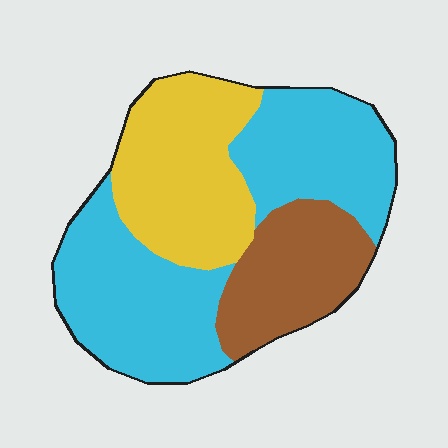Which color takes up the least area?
Brown, at roughly 20%.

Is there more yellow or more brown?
Yellow.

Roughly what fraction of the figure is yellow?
Yellow takes up between a sixth and a third of the figure.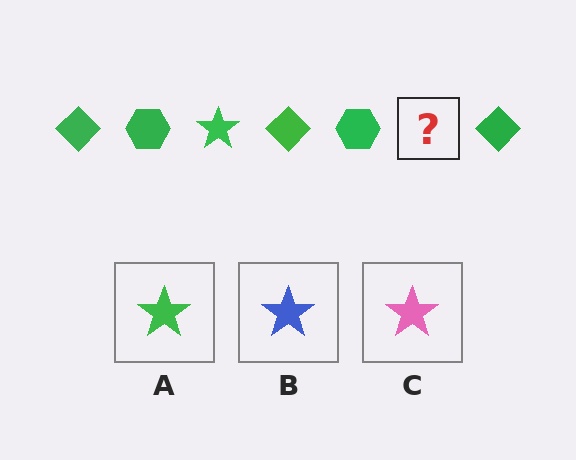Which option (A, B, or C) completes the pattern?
A.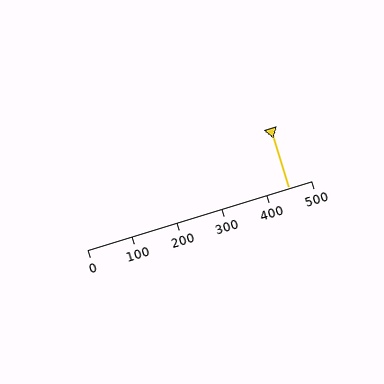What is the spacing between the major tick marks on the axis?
The major ticks are spaced 100 apart.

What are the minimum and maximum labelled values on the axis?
The axis runs from 0 to 500.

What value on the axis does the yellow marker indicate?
The marker indicates approximately 450.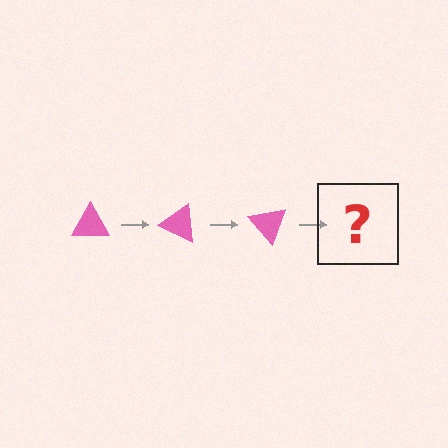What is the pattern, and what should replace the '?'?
The pattern is that the triangle rotates 25 degrees each step. The '?' should be a pink triangle rotated 75 degrees.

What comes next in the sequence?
The next element should be a pink triangle rotated 75 degrees.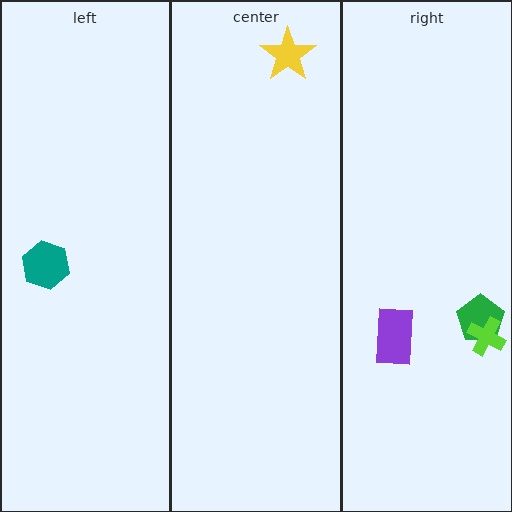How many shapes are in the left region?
1.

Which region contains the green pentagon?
The right region.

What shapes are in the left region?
The teal hexagon.